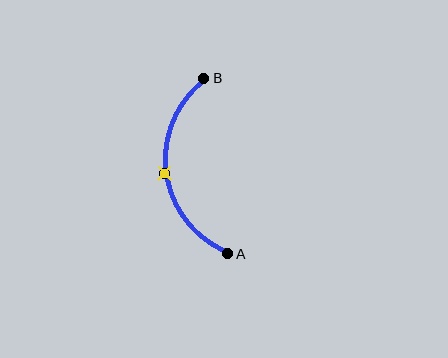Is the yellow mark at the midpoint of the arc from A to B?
Yes. The yellow mark lies on the arc at equal arc-length from both A and B — it is the arc midpoint.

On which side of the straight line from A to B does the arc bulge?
The arc bulges to the left of the straight line connecting A and B.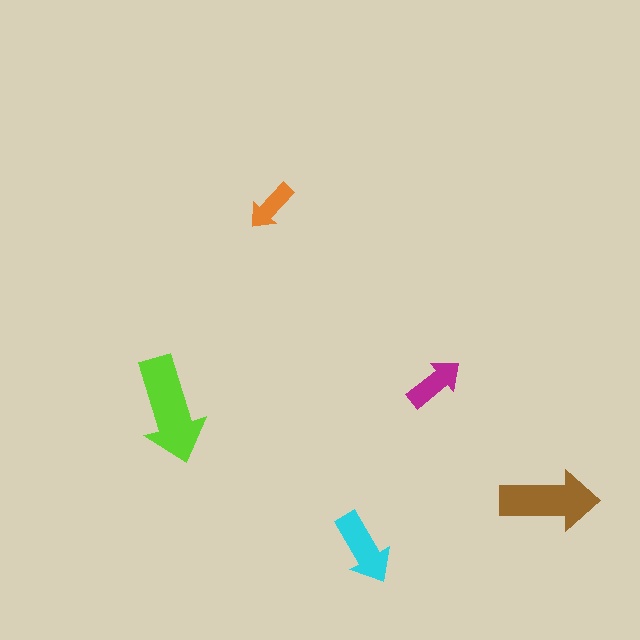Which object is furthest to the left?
The lime arrow is leftmost.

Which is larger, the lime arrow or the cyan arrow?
The lime one.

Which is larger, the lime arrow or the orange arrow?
The lime one.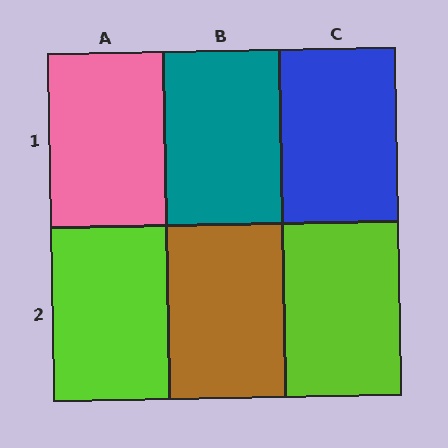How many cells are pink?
1 cell is pink.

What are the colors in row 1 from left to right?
Pink, teal, blue.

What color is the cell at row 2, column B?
Brown.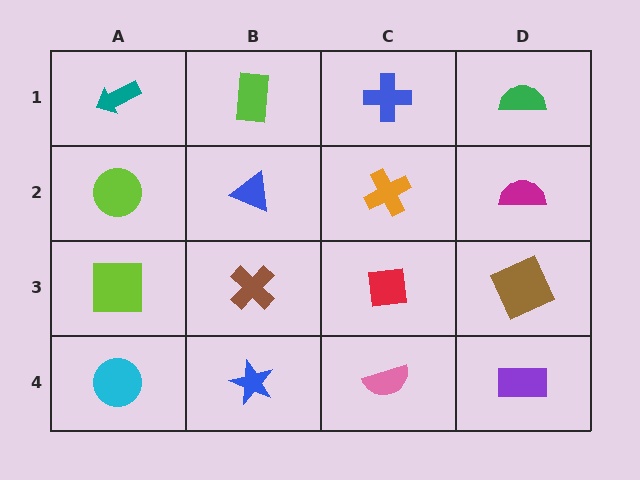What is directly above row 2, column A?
A teal arrow.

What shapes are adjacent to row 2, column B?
A lime rectangle (row 1, column B), a brown cross (row 3, column B), a lime circle (row 2, column A), an orange cross (row 2, column C).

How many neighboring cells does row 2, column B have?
4.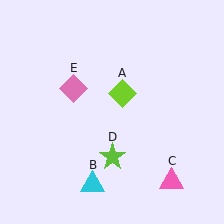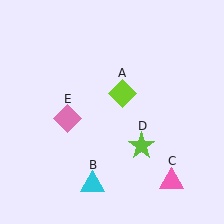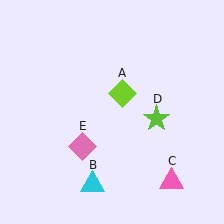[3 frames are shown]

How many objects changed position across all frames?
2 objects changed position: lime star (object D), pink diamond (object E).